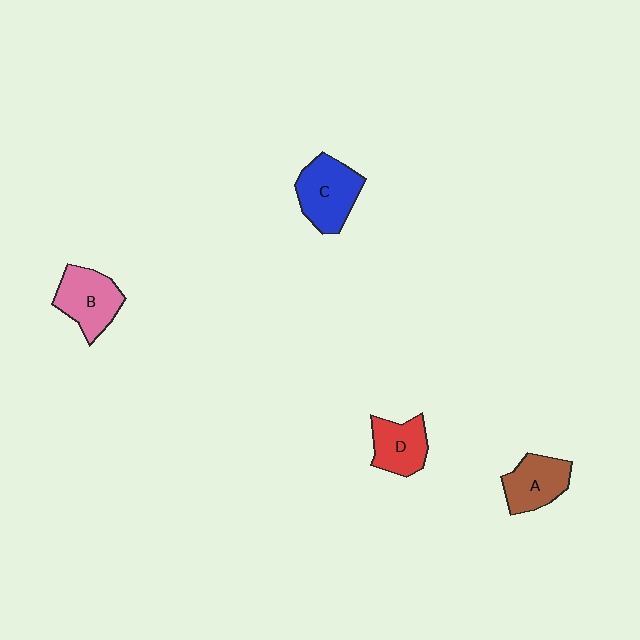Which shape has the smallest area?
Shape D (red).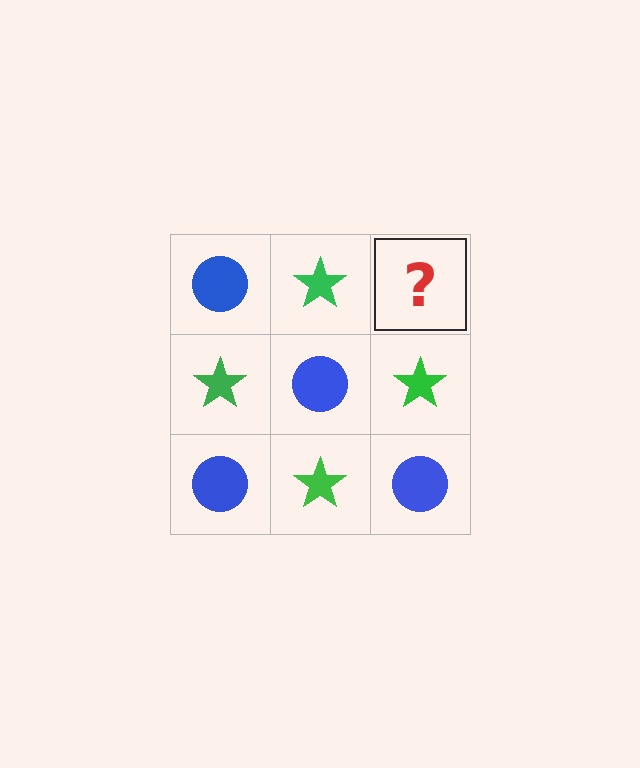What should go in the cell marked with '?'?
The missing cell should contain a blue circle.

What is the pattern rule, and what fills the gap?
The rule is that it alternates blue circle and green star in a checkerboard pattern. The gap should be filled with a blue circle.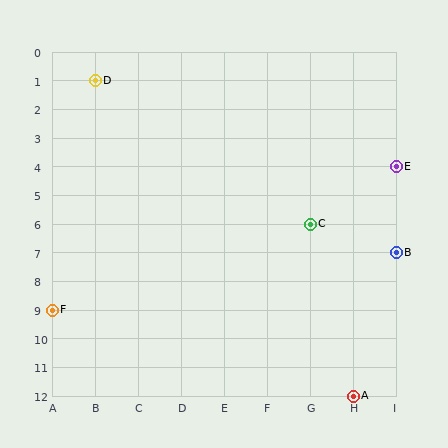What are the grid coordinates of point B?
Point B is at grid coordinates (I, 7).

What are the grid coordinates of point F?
Point F is at grid coordinates (A, 9).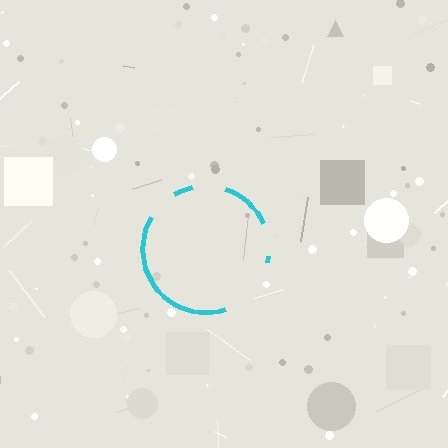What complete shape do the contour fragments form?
The contour fragments form a circle.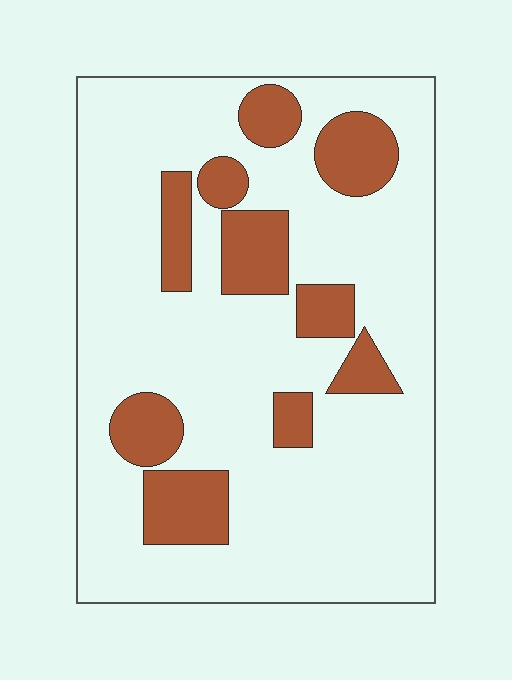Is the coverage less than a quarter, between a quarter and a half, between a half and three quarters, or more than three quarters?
Less than a quarter.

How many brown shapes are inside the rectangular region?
10.